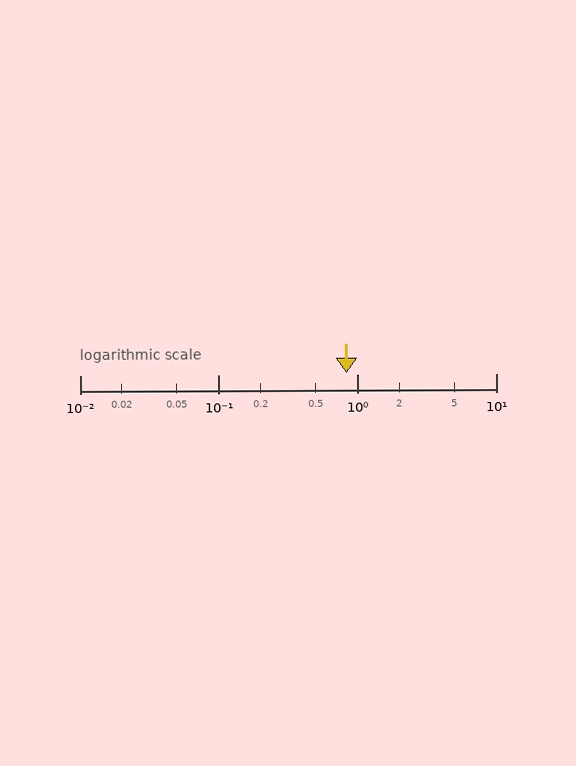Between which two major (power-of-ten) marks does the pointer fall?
The pointer is between 0.1 and 1.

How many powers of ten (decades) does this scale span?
The scale spans 3 decades, from 0.01 to 10.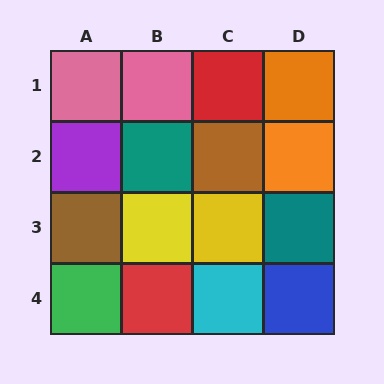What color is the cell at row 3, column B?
Yellow.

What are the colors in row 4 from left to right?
Green, red, cyan, blue.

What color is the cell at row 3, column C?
Yellow.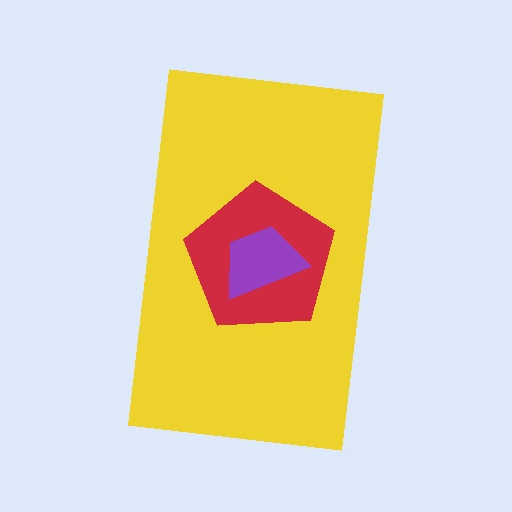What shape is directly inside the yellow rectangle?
The red pentagon.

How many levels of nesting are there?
3.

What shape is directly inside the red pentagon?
The purple trapezoid.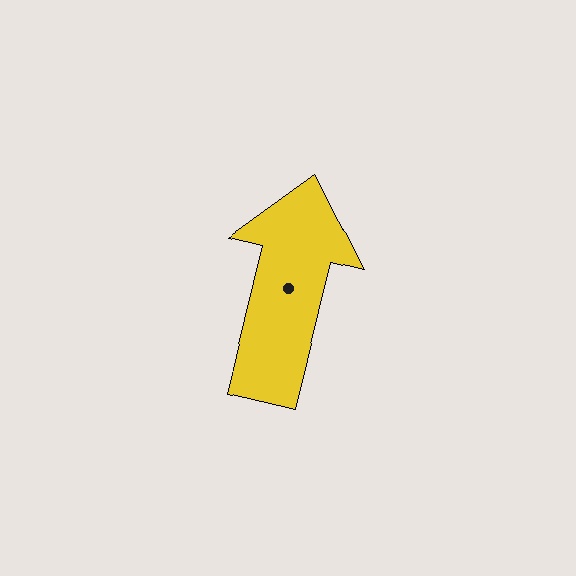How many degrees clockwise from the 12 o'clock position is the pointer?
Approximately 13 degrees.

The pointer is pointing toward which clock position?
Roughly 12 o'clock.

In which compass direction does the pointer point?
North.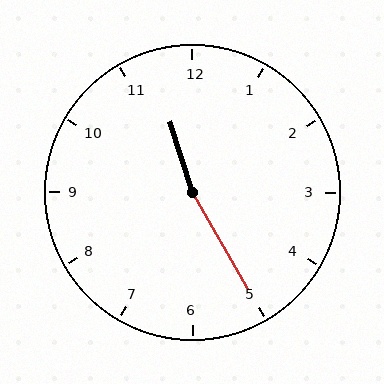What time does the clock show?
11:25.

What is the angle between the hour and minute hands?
Approximately 168 degrees.